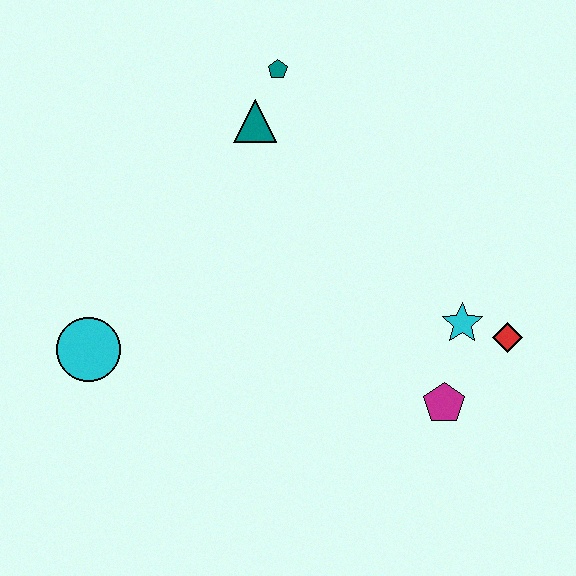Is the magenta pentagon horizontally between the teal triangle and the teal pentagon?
No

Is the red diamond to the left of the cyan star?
No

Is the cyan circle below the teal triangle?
Yes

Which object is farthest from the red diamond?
The cyan circle is farthest from the red diamond.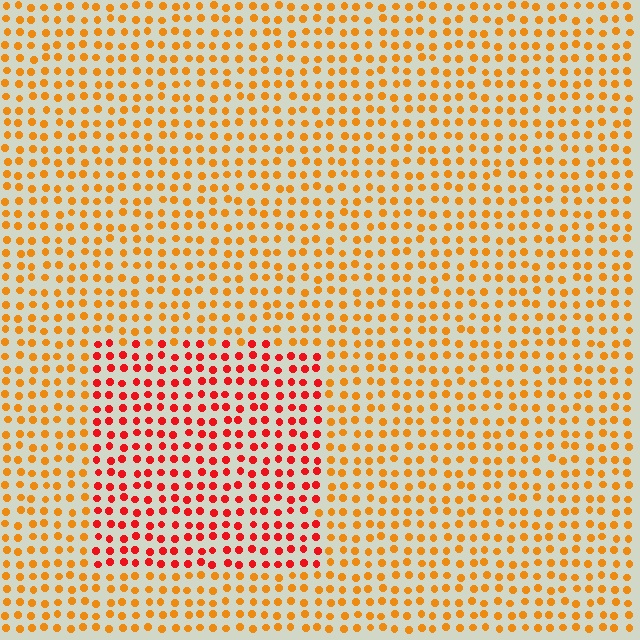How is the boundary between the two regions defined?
The boundary is defined purely by a slight shift in hue (about 36 degrees). Spacing, size, and orientation are identical on both sides.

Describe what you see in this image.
The image is filled with small orange elements in a uniform arrangement. A rectangle-shaped region is visible where the elements are tinted to a slightly different hue, forming a subtle color boundary.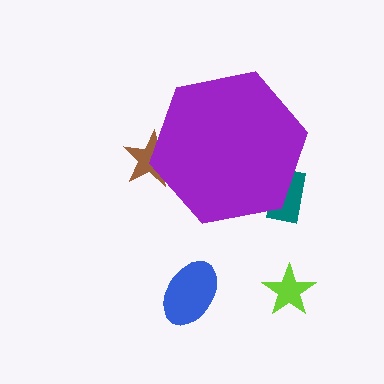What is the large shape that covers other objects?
A purple hexagon.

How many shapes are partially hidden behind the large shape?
2 shapes are partially hidden.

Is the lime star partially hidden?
No, the lime star is fully visible.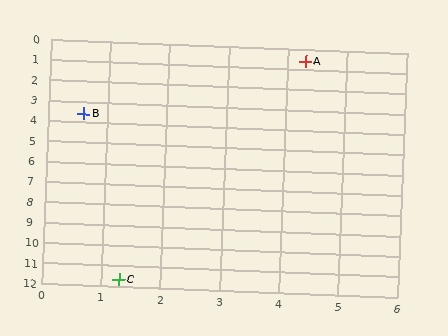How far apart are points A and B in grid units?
Points A and B are about 4.8 grid units apart.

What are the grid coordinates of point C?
Point C is at approximately (1.3, 11.7).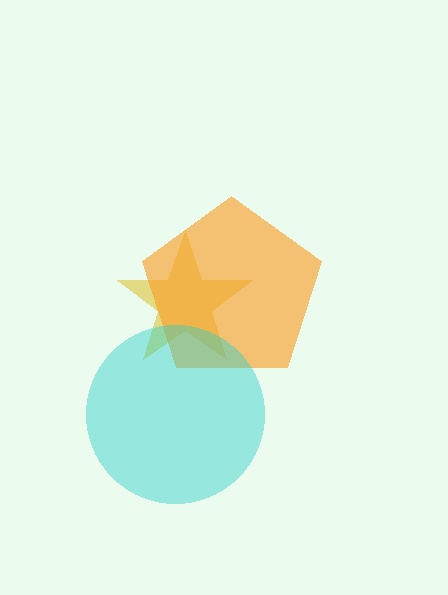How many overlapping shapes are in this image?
There are 3 overlapping shapes in the image.